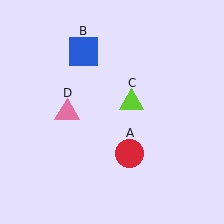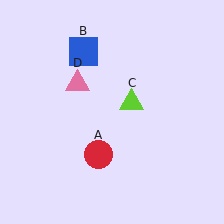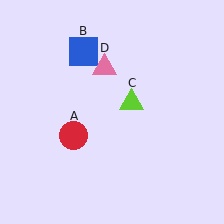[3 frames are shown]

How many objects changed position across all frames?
2 objects changed position: red circle (object A), pink triangle (object D).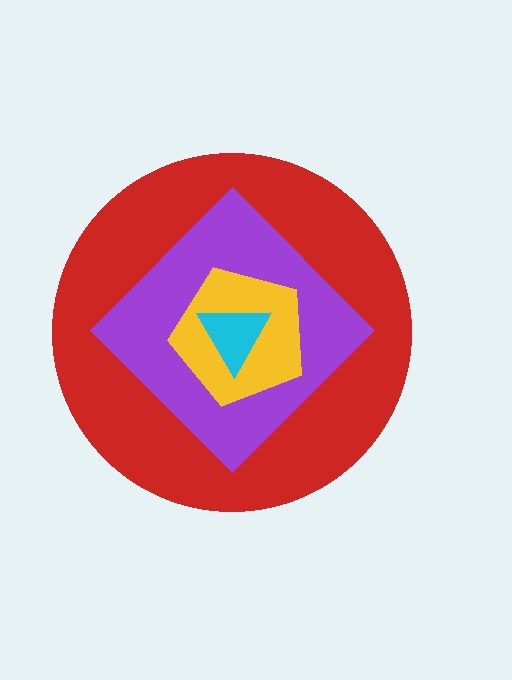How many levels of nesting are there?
4.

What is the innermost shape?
The cyan triangle.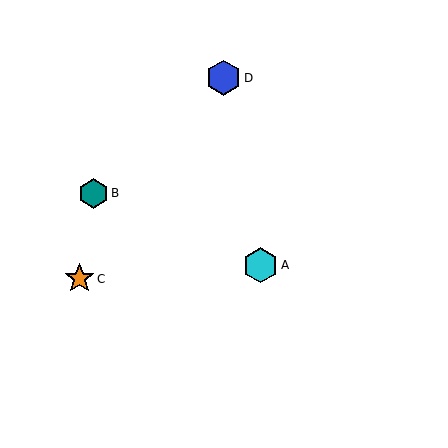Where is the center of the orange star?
The center of the orange star is at (79, 279).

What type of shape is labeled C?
Shape C is an orange star.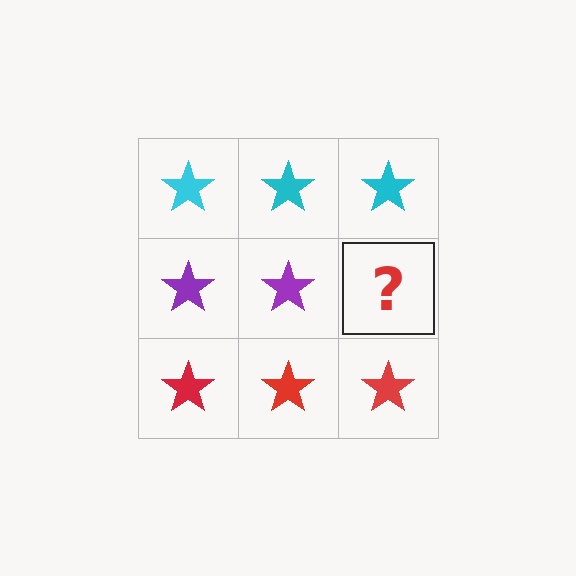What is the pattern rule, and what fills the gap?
The rule is that each row has a consistent color. The gap should be filled with a purple star.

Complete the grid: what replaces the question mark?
The question mark should be replaced with a purple star.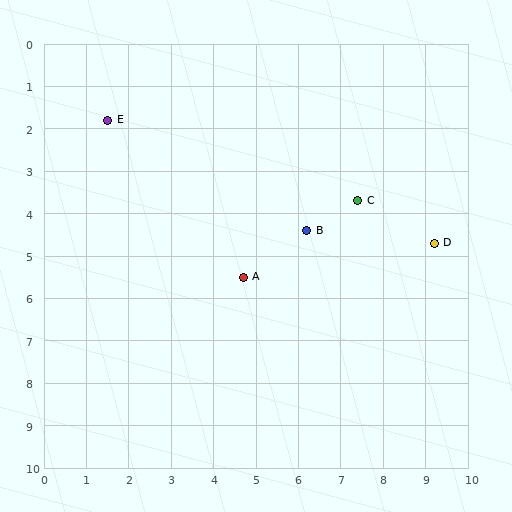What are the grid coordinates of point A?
Point A is at approximately (4.7, 5.5).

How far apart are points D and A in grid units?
Points D and A are about 4.6 grid units apart.